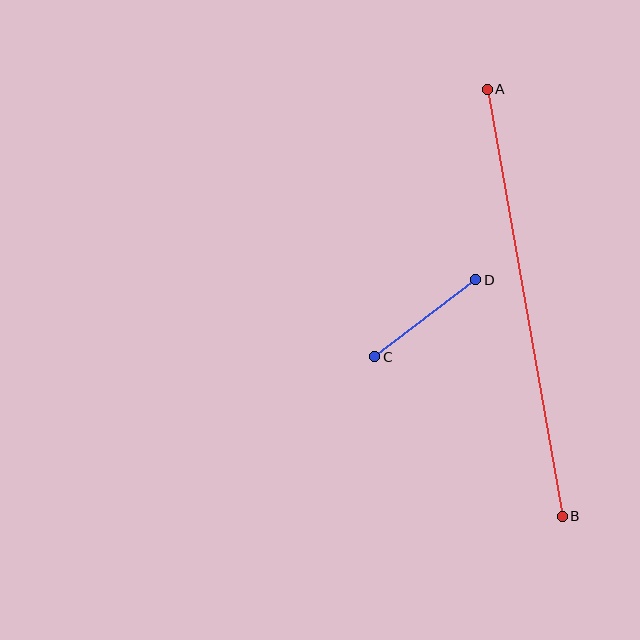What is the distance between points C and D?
The distance is approximately 127 pixels.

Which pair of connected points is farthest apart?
Points A and B are farthest apart.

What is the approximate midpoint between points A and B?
The midpoint is at approximately (525, 303) pixels.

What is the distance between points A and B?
The distance is approximately 433 pixels.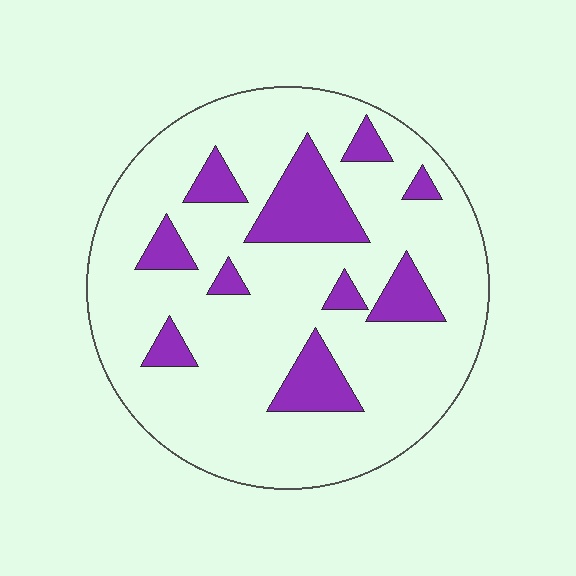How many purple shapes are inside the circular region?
10.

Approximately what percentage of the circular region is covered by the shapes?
Approximately 20%.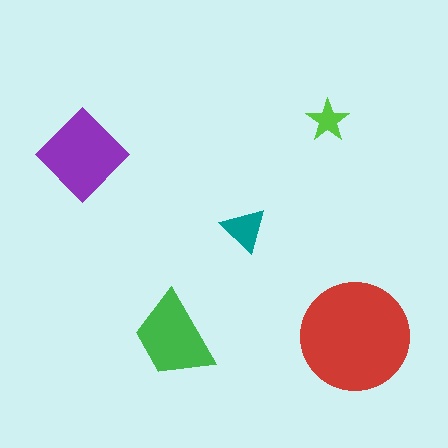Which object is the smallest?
The lime star.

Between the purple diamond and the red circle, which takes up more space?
The red circle.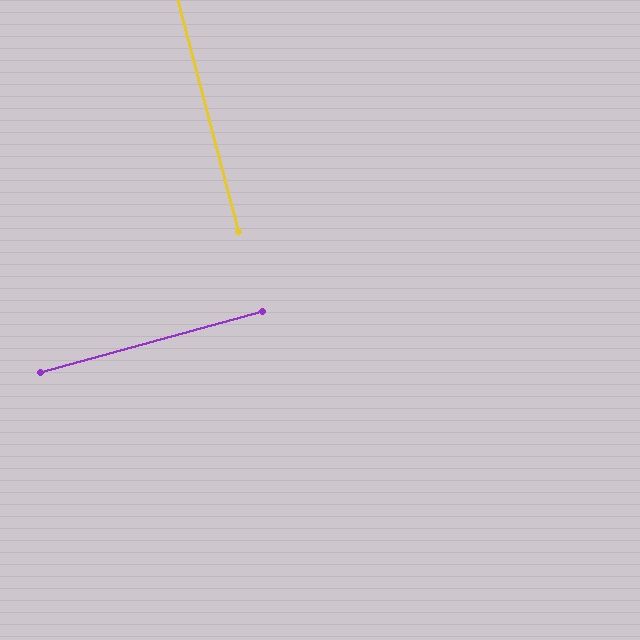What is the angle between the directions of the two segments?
Approximately 89 degrees.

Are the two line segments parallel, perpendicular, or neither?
Perpendicular — they meet at approximately 89°.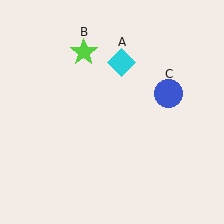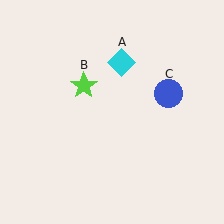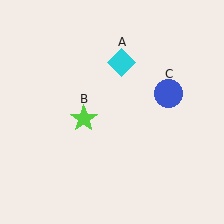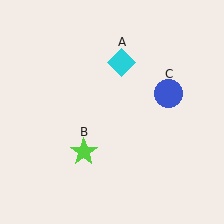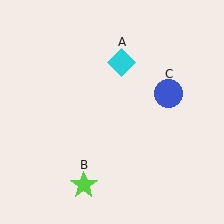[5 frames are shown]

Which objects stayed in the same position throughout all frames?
Cyan diamond (object A) and blue circle (object C) remained stationary.